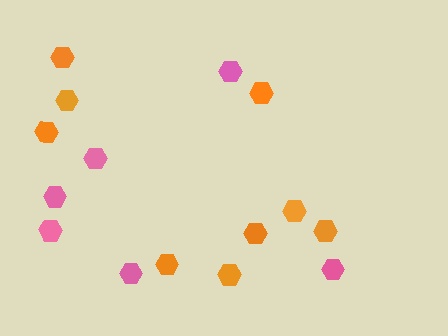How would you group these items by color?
There are 2 groups: one group of orange hexagons (9) and one group of pink hexagons (6).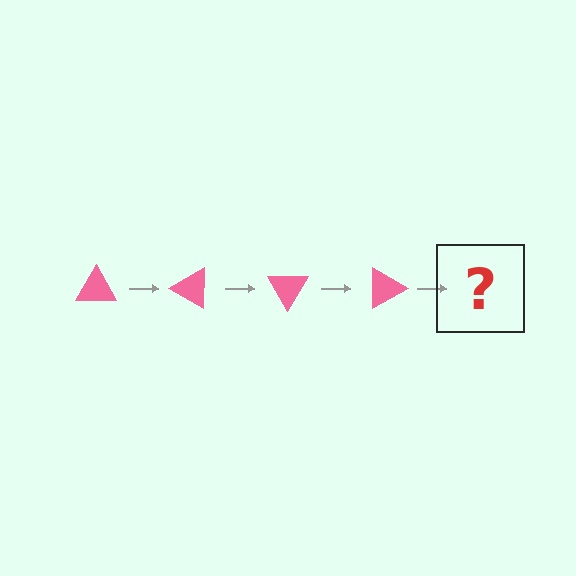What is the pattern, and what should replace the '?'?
The pattern is that the triangle rotates 30 degrees each step. The '?' should be a pink triangle rotated 120 degrees.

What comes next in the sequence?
The next element should be a pink triangle rotated 120 degrees.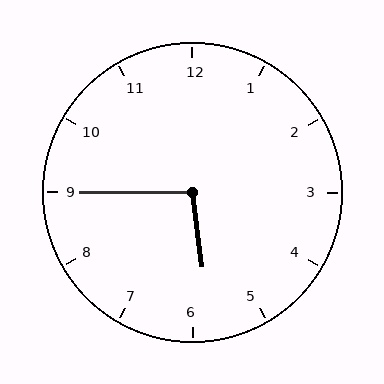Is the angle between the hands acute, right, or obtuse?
It is obtuse.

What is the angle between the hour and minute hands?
Approximately 98 degrees.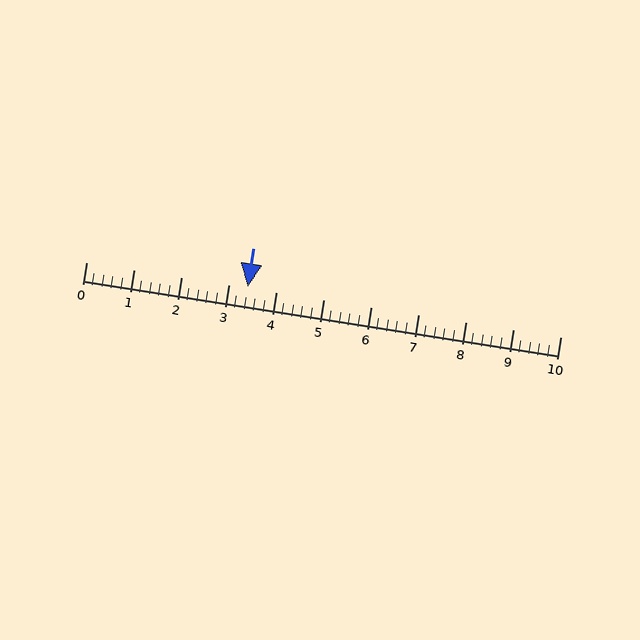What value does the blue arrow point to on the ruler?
The blue arrow points to approximately 3.4.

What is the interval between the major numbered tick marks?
The major tick marks are spaced 1 units apart.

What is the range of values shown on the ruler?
The ruler shows values from 0 to 10.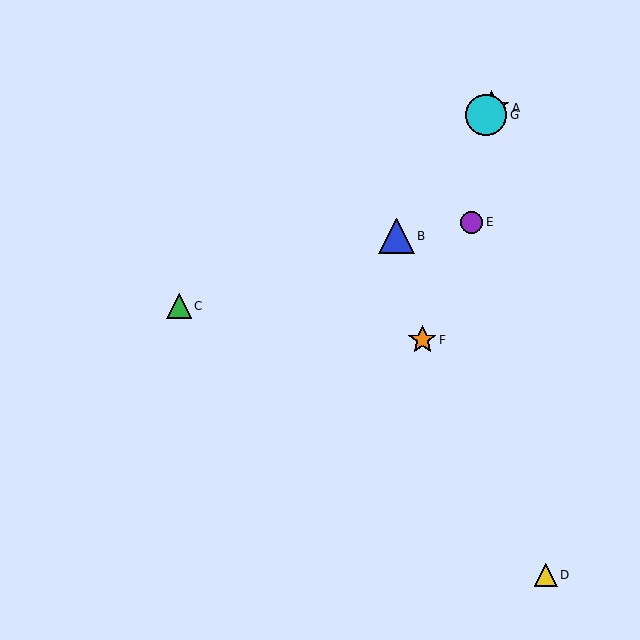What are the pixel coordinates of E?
Object E is at (472, 222).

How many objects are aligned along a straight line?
3 objects (A, B, G) are aligned along a straight line.